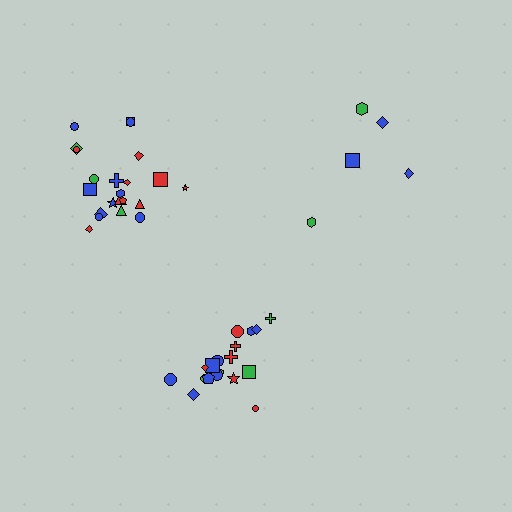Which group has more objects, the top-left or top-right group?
The top-left group.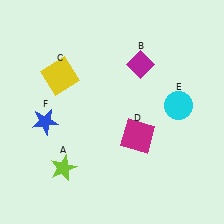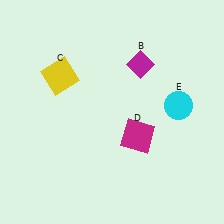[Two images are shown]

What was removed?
The blue star (F), the lime star (A) were removed in Image 2.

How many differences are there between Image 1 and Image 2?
There are 2 differences between the two images.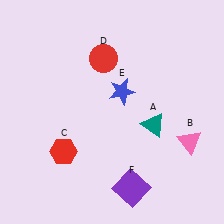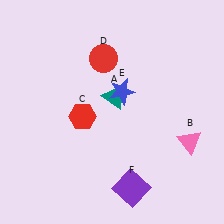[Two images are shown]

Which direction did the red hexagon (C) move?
The red hexagon (C) moved up.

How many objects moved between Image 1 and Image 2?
2 objects moved between the two images.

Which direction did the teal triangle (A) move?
The teal triangle (A) moved left.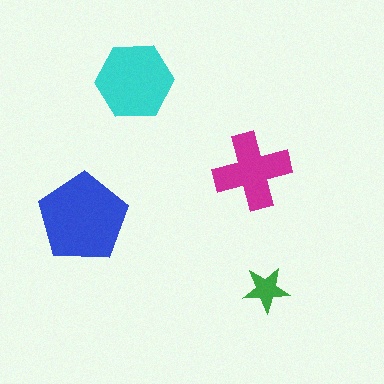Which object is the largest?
The blue pentagon.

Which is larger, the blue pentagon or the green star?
The blue pentagon.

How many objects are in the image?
There are 4 objects in the image.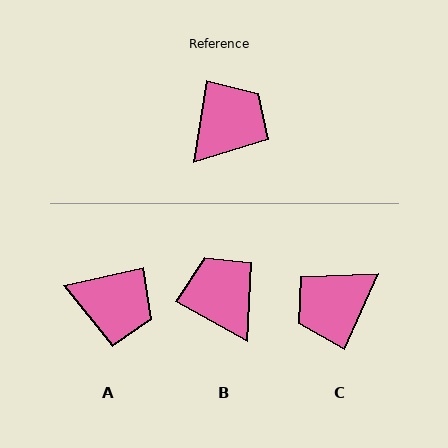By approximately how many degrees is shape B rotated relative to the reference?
Approximately 70 degrees counter-clockwise.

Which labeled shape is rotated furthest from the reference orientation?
C, about 165 degrees away.